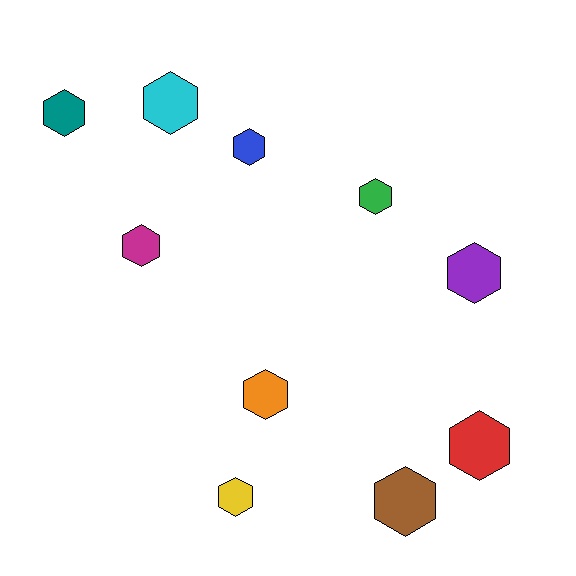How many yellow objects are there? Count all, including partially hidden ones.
There is 1 yellow object.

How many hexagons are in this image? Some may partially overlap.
There are 10 hexagons.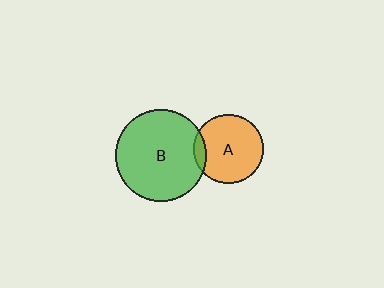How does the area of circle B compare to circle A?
Approximately 1.7 times.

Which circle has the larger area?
Circle B (green).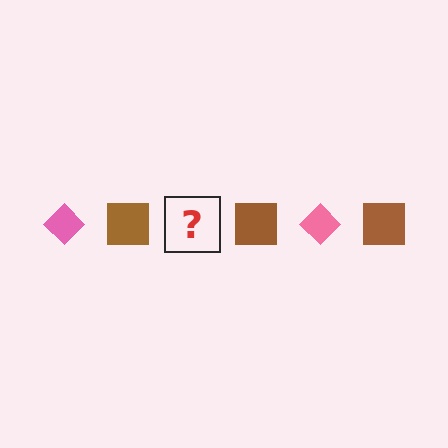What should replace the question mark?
The question mark should be replaced with a pink diamond.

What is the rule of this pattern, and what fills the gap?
The rule is that the pattern alternates between pink diamond and brown square. The gap should be filled with a pink diamond.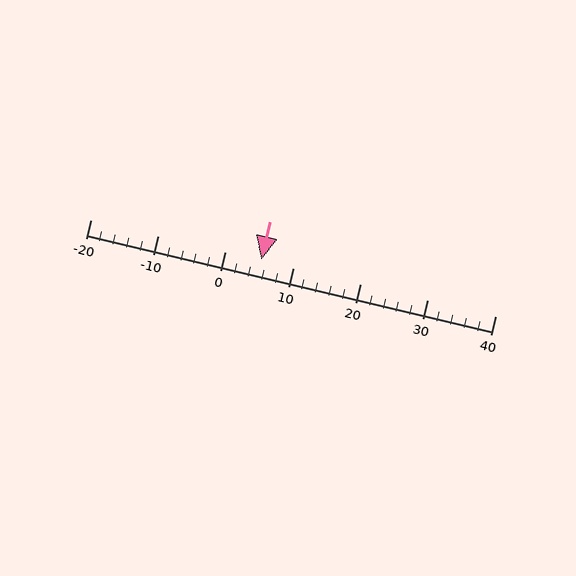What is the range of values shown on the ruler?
The ruler shows values from -20 to 40.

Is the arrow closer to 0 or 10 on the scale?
The arrow is closer to 10.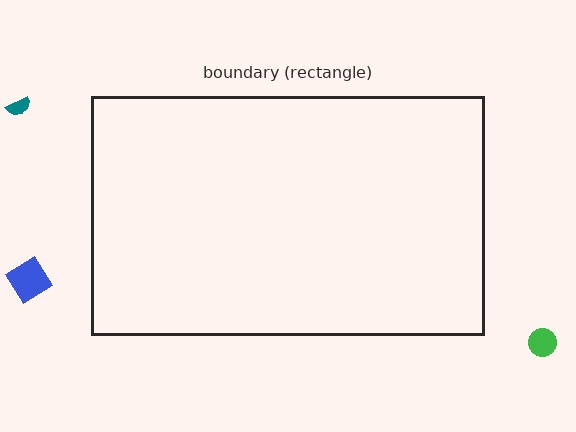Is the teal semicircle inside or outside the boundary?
Outside.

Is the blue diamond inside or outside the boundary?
Outside.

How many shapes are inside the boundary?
0 inside, 3 outside.